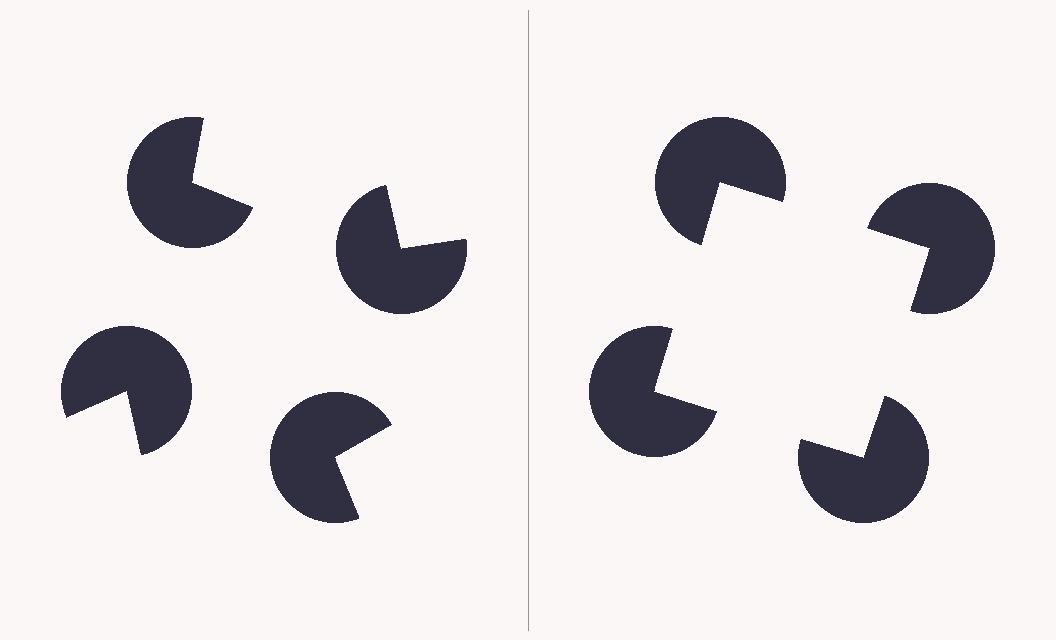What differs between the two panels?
The pac-man discs are positioned identically on both sides; only the wedge orientations differ. On the right they align to a square; on the left they are misaligned.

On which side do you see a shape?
An illusory square appears on the right side. On the left side the wedge cuts are rotated, so no coherent shape forms.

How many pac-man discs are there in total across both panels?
8 — 4 on each side.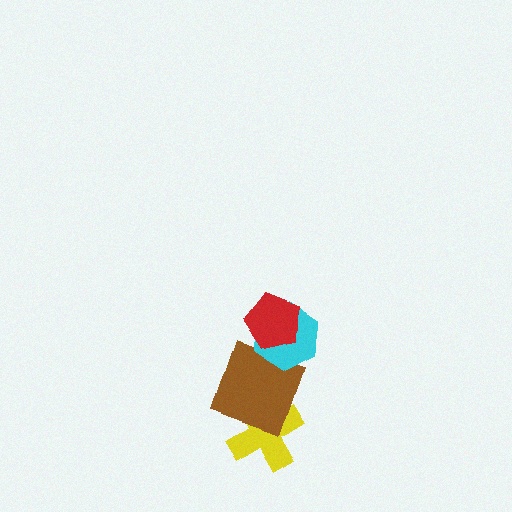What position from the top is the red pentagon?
The red pentagon is 1st from the top.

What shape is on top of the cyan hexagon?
The red pentagon is on top of the cyan hexagon.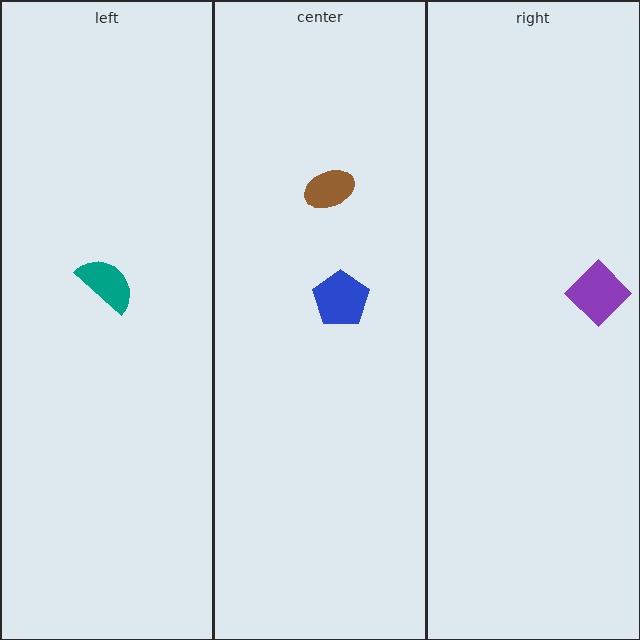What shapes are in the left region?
The teal semicircle.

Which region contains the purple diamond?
The right region.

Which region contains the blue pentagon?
The center region.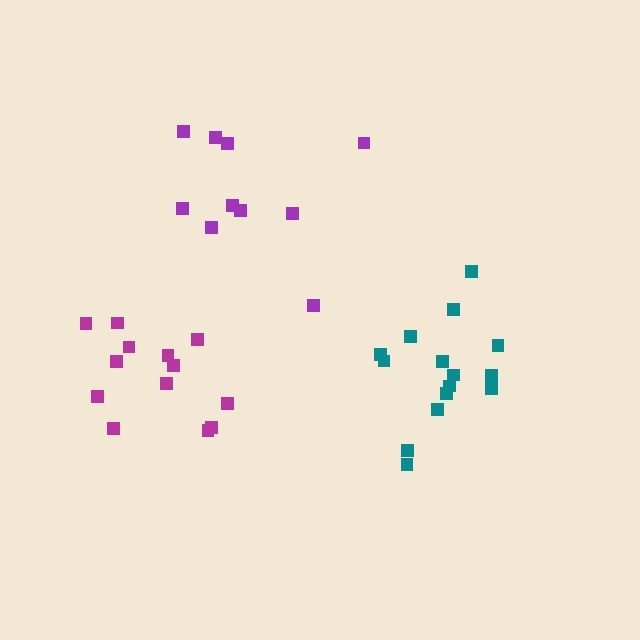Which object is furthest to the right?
The teal cluster is rightmost.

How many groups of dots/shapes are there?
There are 3 groups.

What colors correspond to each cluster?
The clusters are colored: teal, purple, magenta.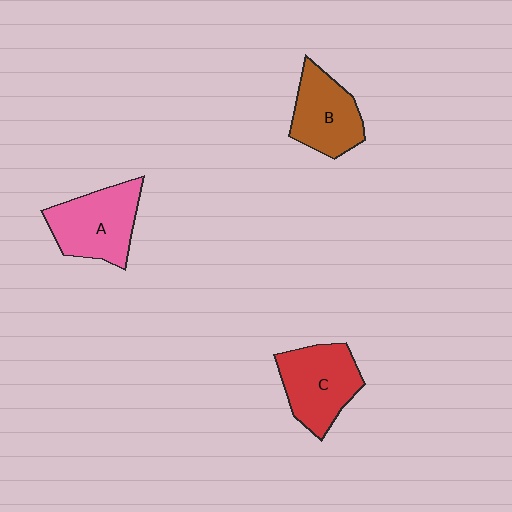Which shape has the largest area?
Shape A (pink).